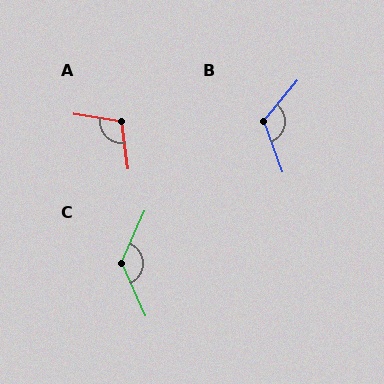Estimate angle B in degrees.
Approximately 120 degrees.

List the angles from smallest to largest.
A (106°), B (120°), C (132°).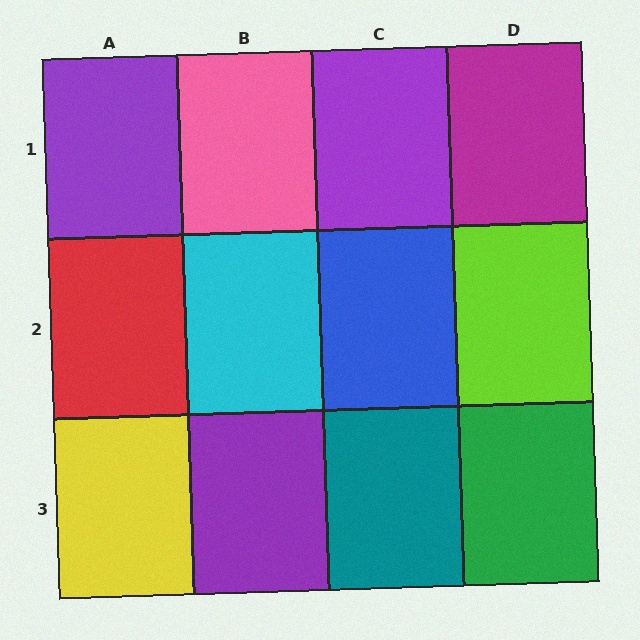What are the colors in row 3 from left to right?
Yellow, purple, teal, green.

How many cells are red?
1 cell is red.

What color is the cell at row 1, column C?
Purple.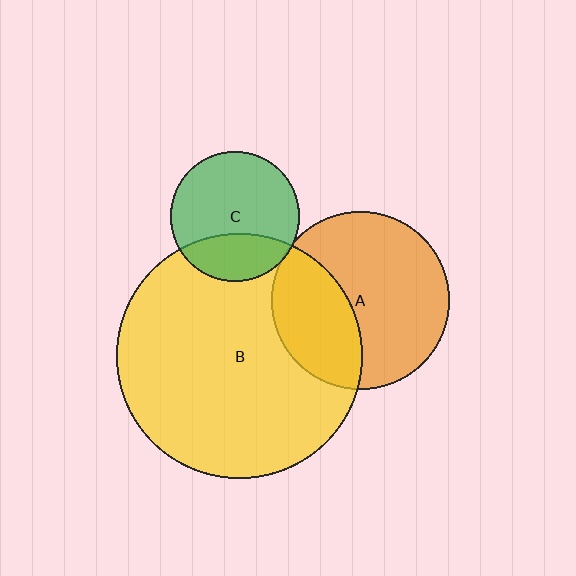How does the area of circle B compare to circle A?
Approximately 1.9 times.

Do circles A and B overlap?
Yes.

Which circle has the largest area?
Circle B (yellow).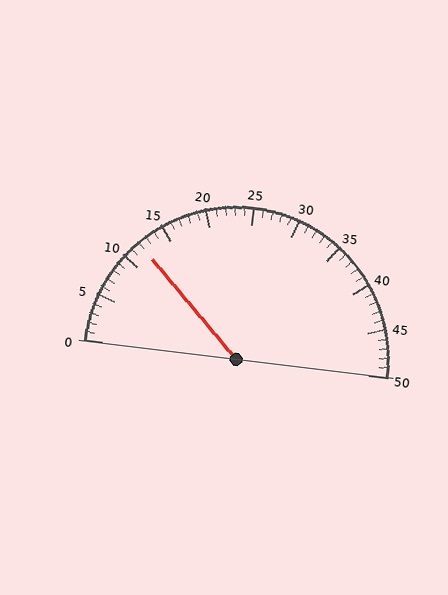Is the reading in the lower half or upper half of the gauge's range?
The reading is in the lower half of the range (0 to 50).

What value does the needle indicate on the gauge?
The needle indicates approximately 12.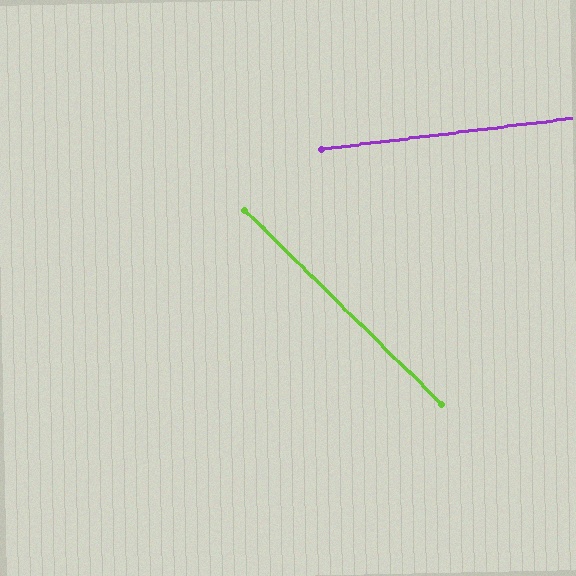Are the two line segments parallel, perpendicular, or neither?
Neither parallel nor perpendicular — they differ by about 52°.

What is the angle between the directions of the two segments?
Approximately 52 degrees.